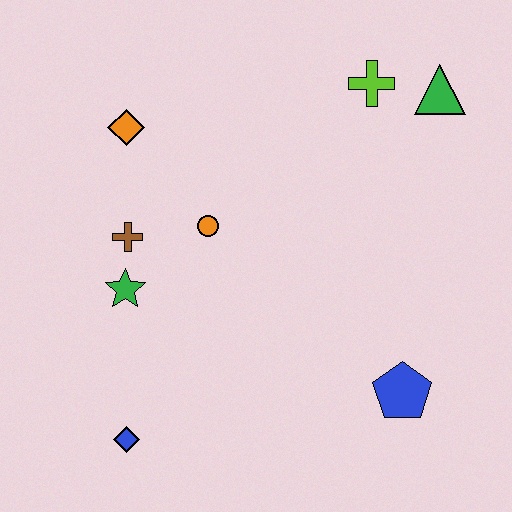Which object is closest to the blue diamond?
The green star is closest to the blue diamond.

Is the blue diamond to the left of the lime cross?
Yes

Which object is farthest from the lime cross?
The blue diamond is farthest from the lime cross.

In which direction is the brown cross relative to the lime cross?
The brown cross is to the left of the lime cross.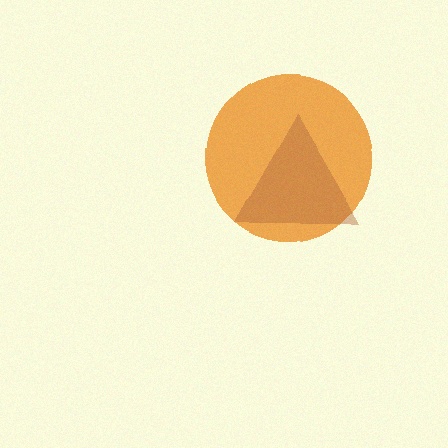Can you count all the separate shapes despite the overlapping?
Yes, there are 2 separate shapes.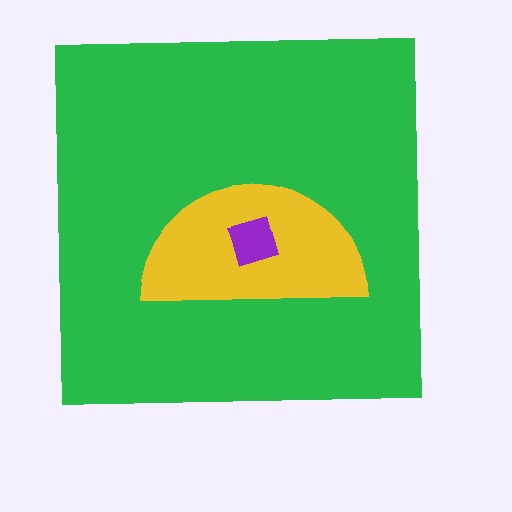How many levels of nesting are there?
3.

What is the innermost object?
The purple diamond.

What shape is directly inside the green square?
The yellow semicircle.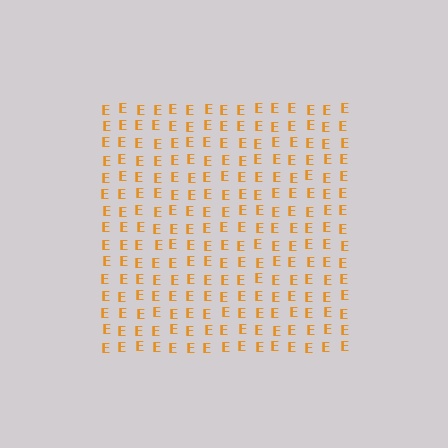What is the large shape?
The large shape is a square.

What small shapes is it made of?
It is made of small letter E's.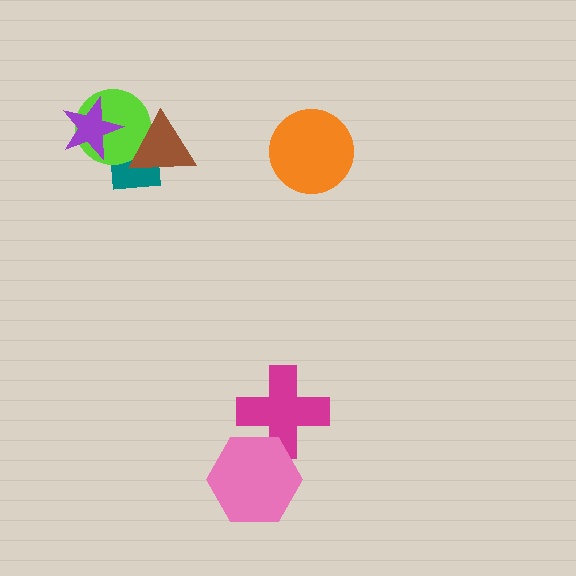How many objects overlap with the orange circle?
0 objects overlap with the orange circle.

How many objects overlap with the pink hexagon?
1 object overlaps with the pink hexagon.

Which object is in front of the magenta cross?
The pink hexagon is in front of the magenta cross.